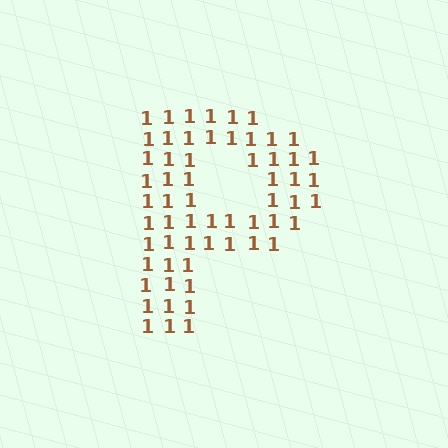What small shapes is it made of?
It is made of small digit 1's.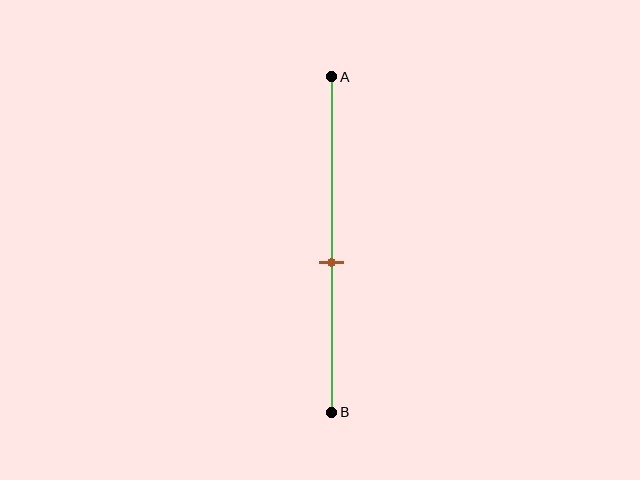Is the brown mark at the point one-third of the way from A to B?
No, the mark is at about 55% from A, not at the 33% one-third point.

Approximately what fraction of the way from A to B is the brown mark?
The brown mark is approximately 55% of the way from A to B.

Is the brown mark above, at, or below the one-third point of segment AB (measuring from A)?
The brown mark is below the one-third point of segment AB.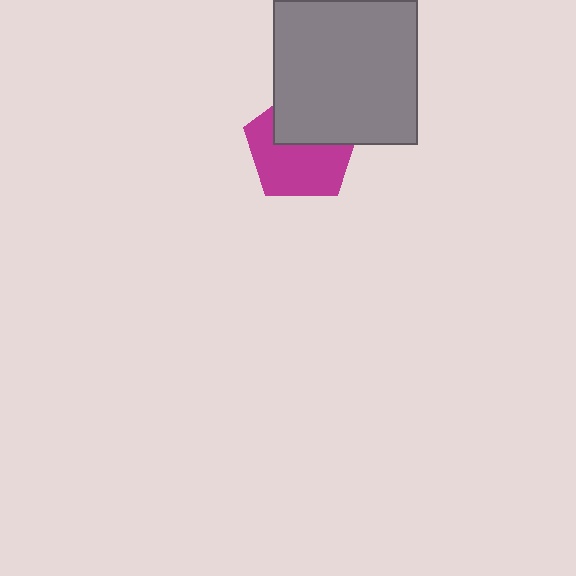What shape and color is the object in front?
The object in front is a gray square.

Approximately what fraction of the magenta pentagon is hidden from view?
Roughly 41% of the magenta pentagon is hidden behind the gray square.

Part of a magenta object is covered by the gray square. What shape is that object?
It is a pentagon.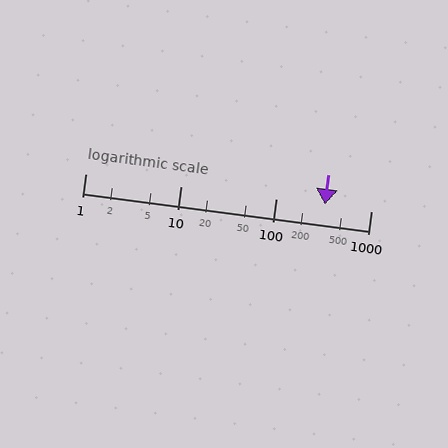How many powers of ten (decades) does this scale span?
The scale spans 3 decades, from 1 to 1000.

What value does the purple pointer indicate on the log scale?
The pointer indicates approximately 330.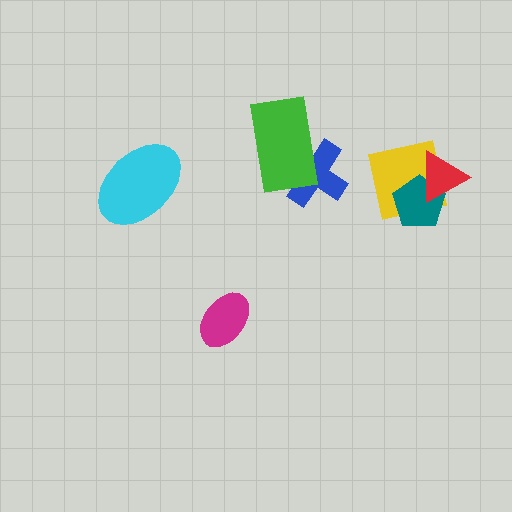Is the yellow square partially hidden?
Yes, it is partially covered by another shape.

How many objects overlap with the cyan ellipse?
0 objects overlap with the cyan ellipse.